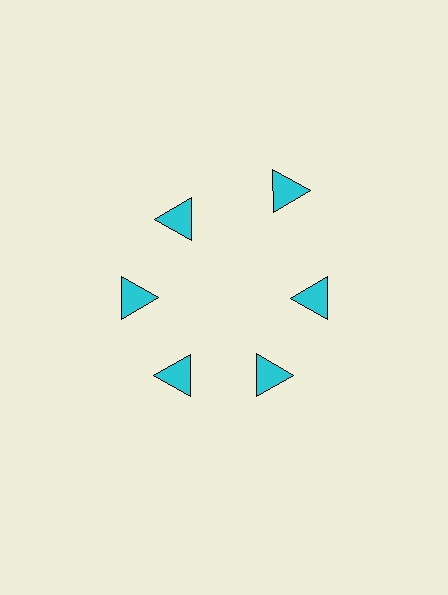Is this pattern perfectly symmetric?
No. The 6 cyan triangles are arranged in a ring, but one element near the 1 o'clock position is pushed outward from the center, breaking the 6-fold rotational symmetry.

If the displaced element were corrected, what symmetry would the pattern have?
It would have 6-fold rotational symmetry — the pattern would map onto itself every 60 degrees.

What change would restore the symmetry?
The symmetry would be restored by moving it inward, back onto the ring so that all 6 triangles sit at equal angles and equal distance from the center.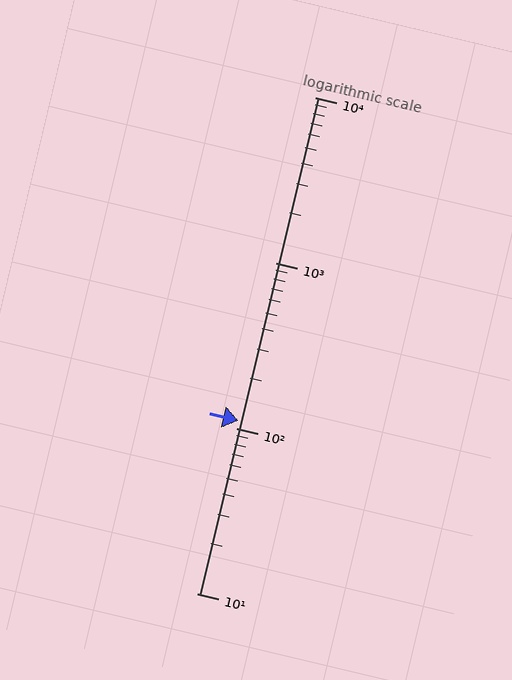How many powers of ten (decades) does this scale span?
The scale spans 3 decades, from 10 to 10000.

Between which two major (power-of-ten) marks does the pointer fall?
The pointer is between 100 and 1000.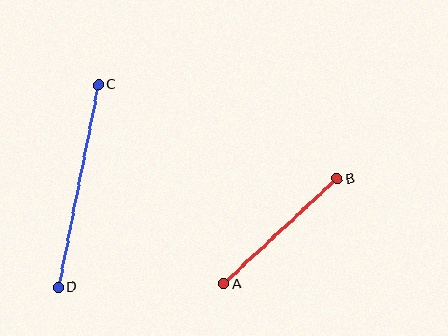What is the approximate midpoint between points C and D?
The midpoint is at approximately (78, 186) pixels.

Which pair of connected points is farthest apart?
Points C and D are farthest apart.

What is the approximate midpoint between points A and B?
The midpoint is at approximately (281, 231) pixels.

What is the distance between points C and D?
The distance is approximately 206 pixels.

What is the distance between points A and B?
The distance is approximately 155 pixels.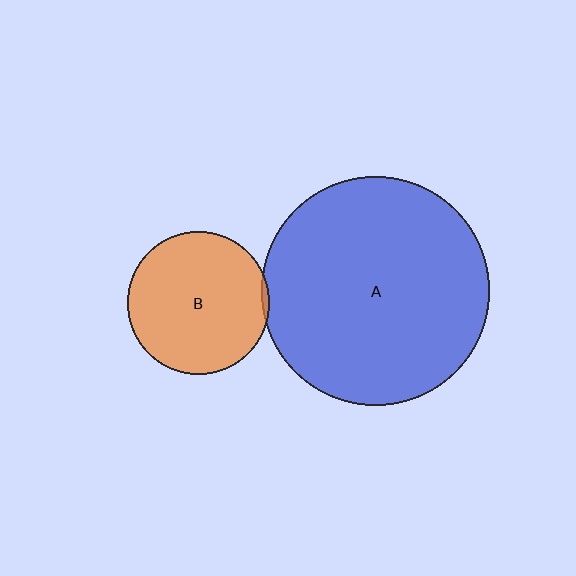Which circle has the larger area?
Circle A (blue).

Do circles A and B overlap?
Yes.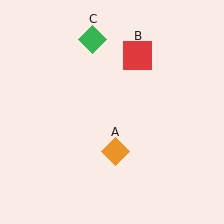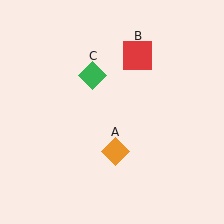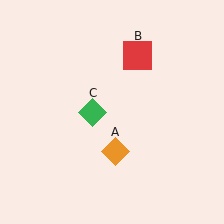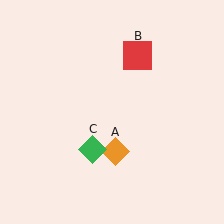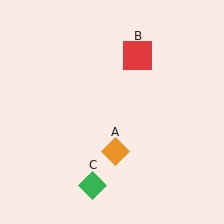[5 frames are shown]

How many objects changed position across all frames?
1 object changed position: green diamond (object C).